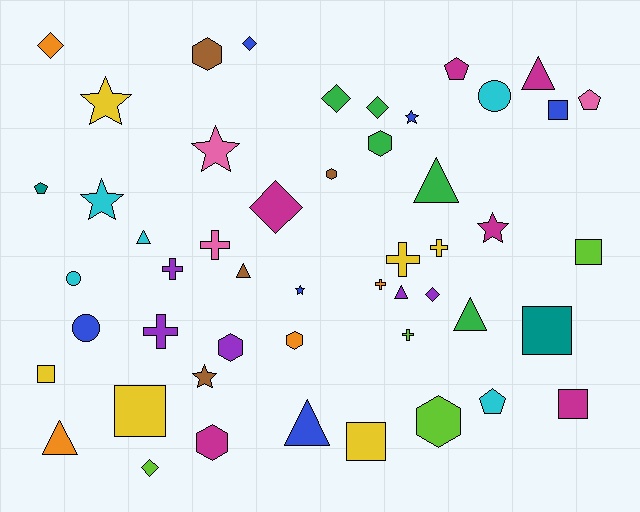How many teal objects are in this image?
There are 2 teal objects.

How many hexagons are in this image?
There are 7 hexagons.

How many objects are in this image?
There are 50 objects.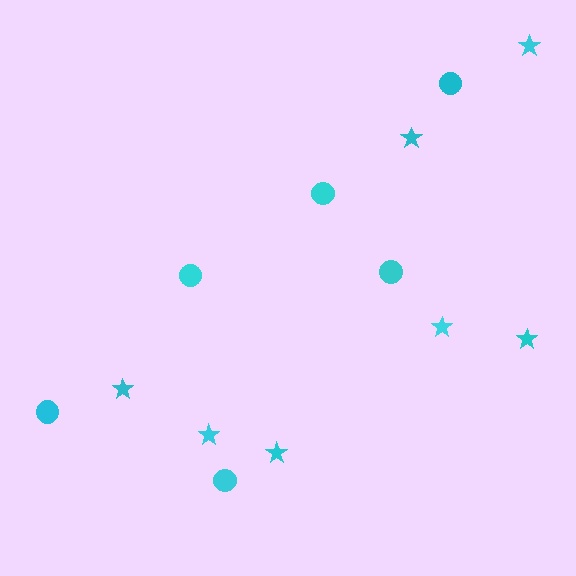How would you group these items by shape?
There are 2 groups: one group of stars (7) and one group of circles (6).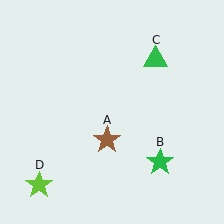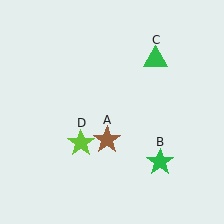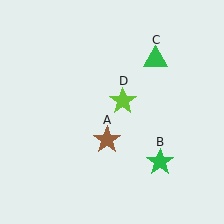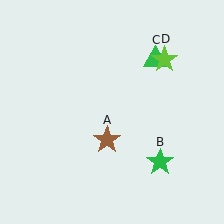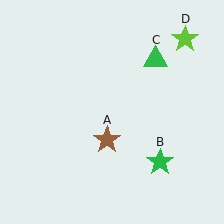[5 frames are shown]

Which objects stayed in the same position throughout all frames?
Brown star (object A) and green star (object B) and green triangle (object C) remained stationary.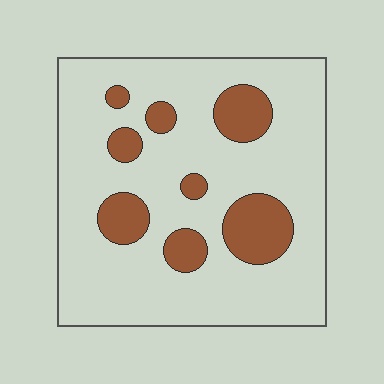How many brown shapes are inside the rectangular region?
8.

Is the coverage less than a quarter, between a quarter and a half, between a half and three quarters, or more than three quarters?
Less than a quarter.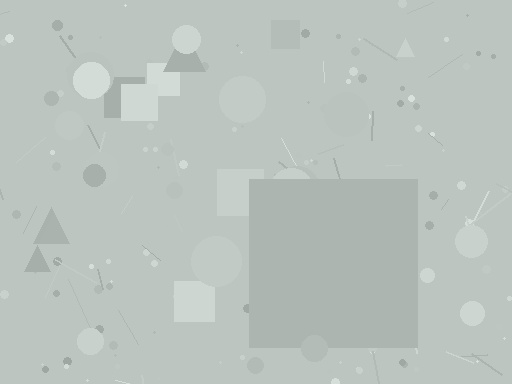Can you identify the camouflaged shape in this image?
The camouflaged shape is a square.